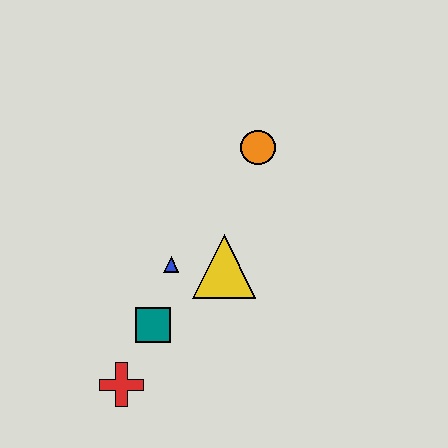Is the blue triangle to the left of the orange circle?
Yes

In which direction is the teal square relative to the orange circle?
The teal square is below the orange circle.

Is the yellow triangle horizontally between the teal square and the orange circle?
Yes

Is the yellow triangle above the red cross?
Yes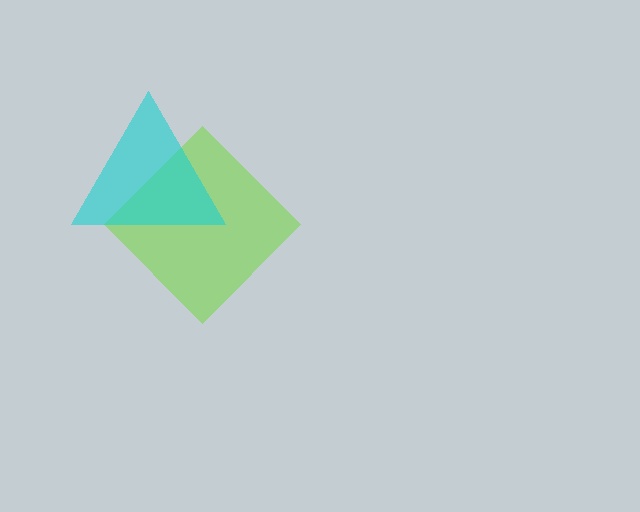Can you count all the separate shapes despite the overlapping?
Yes, there are 2 separate shapes.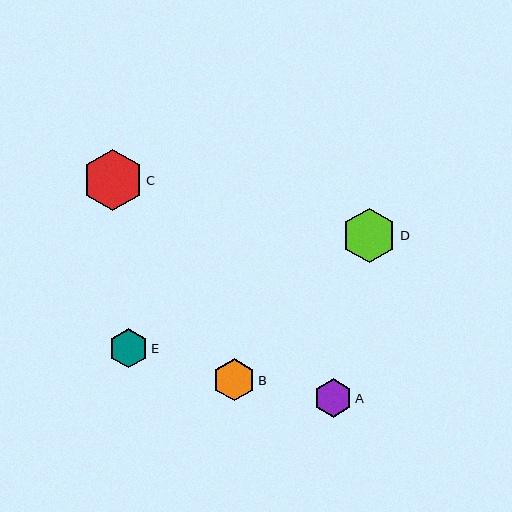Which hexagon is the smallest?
Hexagon A is the smallest with a size of approximately 38 pixels.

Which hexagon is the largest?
Hexagon C is the largest with a size of approximately 61 pixels.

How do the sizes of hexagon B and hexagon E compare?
Hexagon B and hexagon E are approximately the same size.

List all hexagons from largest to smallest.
From largest to smallest: C, D, B, E, A.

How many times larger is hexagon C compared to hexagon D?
Hexagon C is approximately 1.1 times the size of hexagon D.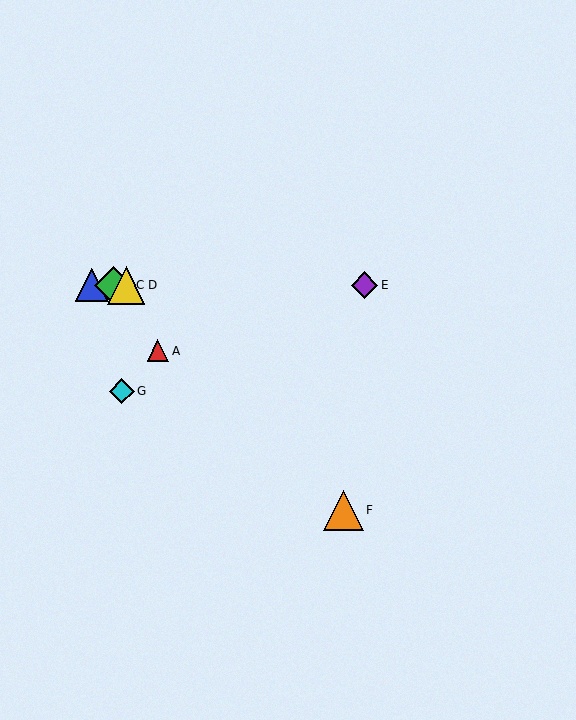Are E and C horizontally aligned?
Yes, both are at y≈285.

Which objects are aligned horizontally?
Objects B, C, D, E are aligned horizontally.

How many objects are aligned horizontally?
4 objects (B, C, D, E) are aligned horizontally.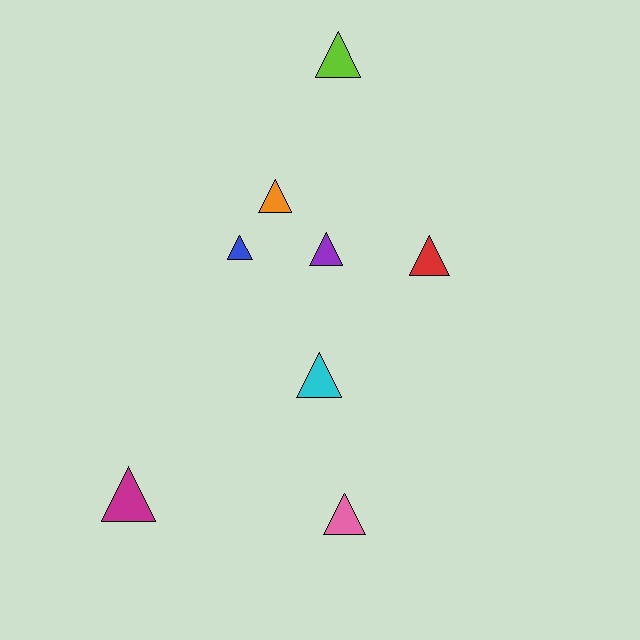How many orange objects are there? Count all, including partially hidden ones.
There is 1 orange object.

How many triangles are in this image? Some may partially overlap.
There are 8 triangles.